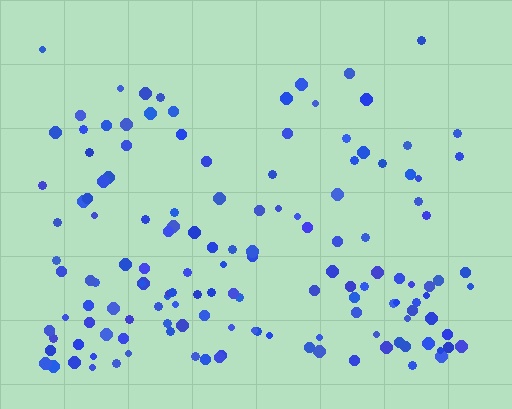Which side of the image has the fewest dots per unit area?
The top.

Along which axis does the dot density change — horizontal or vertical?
Vertical.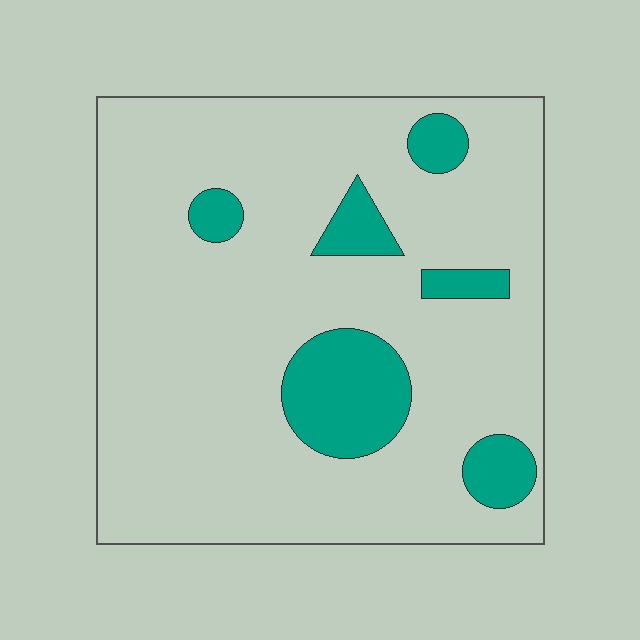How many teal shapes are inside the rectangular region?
6.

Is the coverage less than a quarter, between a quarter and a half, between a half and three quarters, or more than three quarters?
Less than a quarter.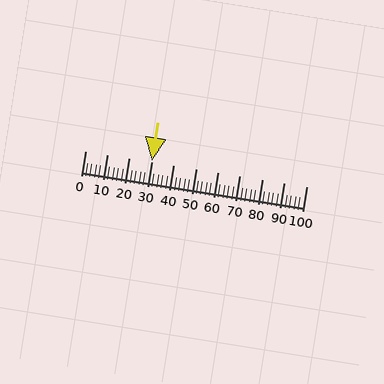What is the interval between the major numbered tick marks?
The major tick marks are spaced 10 units apart.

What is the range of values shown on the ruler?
The ruler shows values from 0 to 100.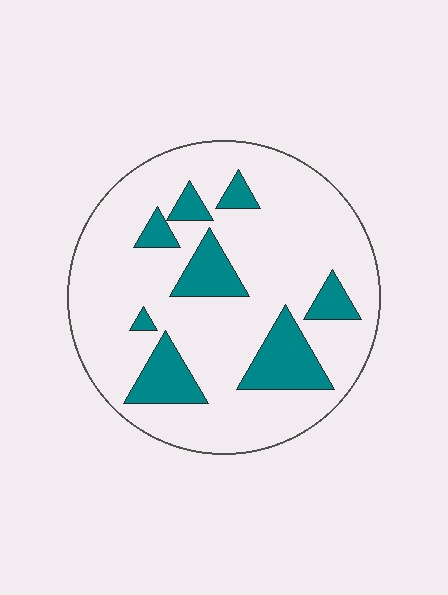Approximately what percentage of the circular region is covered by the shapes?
Approximately 20%.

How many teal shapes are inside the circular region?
8.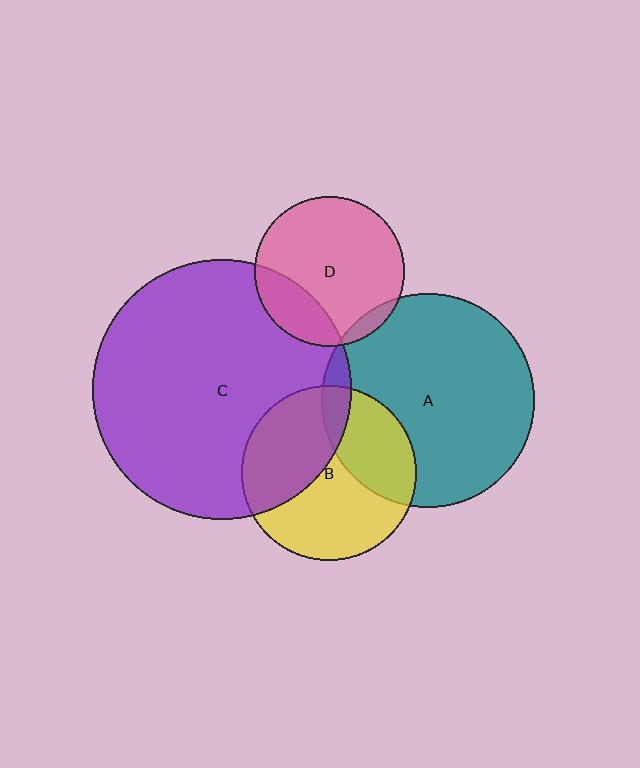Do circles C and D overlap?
Yes.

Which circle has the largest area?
Circle C (purple).